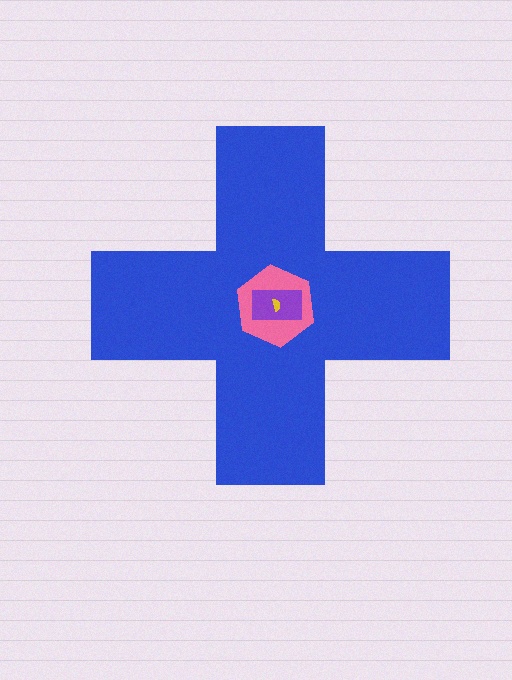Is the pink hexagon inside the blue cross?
Yes.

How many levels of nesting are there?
4.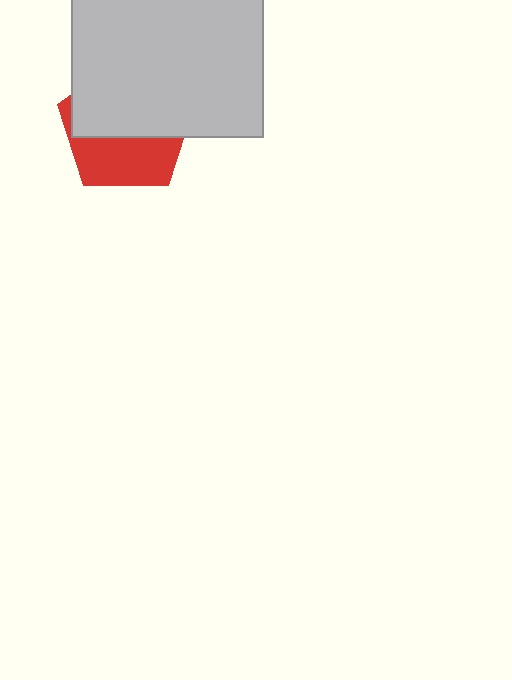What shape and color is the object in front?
The object in front is a light gray square.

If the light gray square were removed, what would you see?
You would see the complete red pentagon.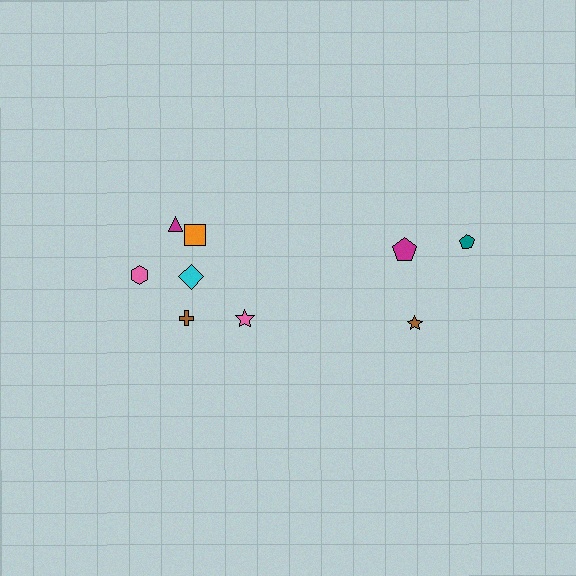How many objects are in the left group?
There are 6 objects.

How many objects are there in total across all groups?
There are 9 objects.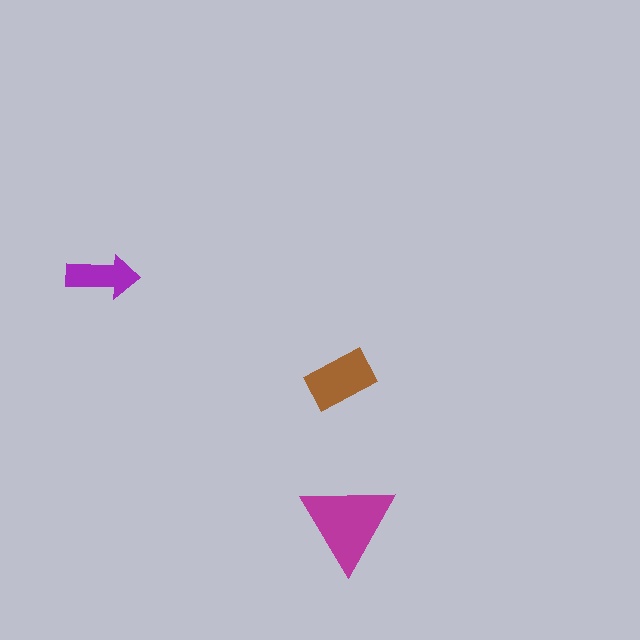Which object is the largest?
The magenta triangle.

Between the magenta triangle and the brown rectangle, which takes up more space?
The magenta triangle.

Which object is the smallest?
The purple arrow.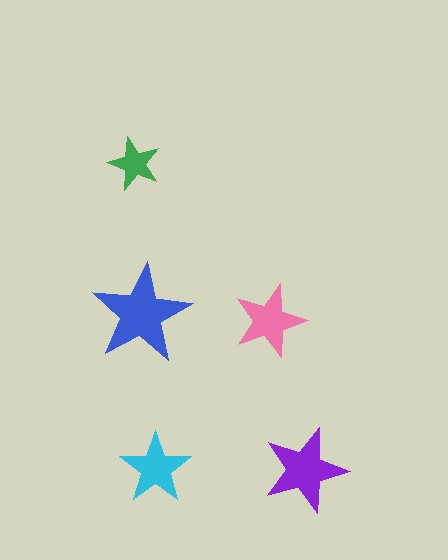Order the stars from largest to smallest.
the blue one, the purple one, the pink one, the cyan one, the green one.